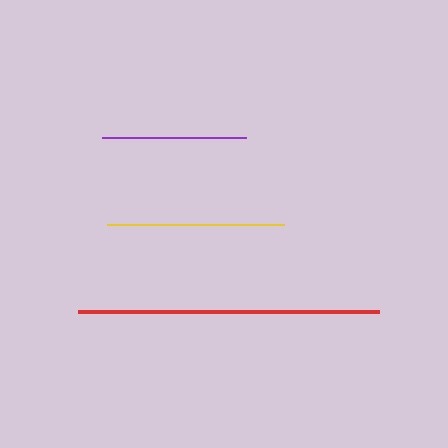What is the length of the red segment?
The red segment is approximately 301 pixels long.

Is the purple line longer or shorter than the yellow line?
The yellow line is longer than the purple line.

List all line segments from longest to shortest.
From longest to shortest: red, yellow, purple.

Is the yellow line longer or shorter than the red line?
The red line is longer than the yellow line.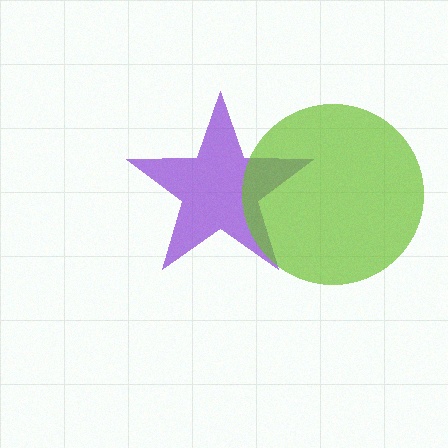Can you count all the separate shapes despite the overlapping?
Yes, there are 2 separate shapes.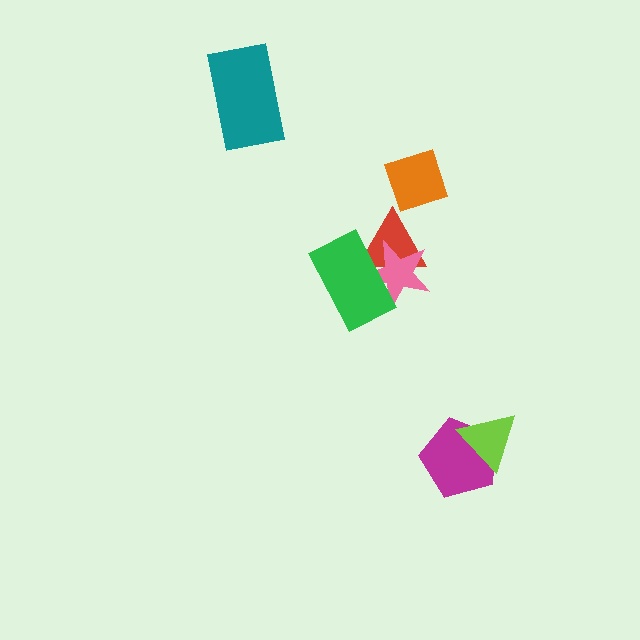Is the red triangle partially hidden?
Yes, it is partially covered by another shape.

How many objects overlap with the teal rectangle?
0 objects overlap with the teal rectangle.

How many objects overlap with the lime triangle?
1 object overlaps with the lime triangle.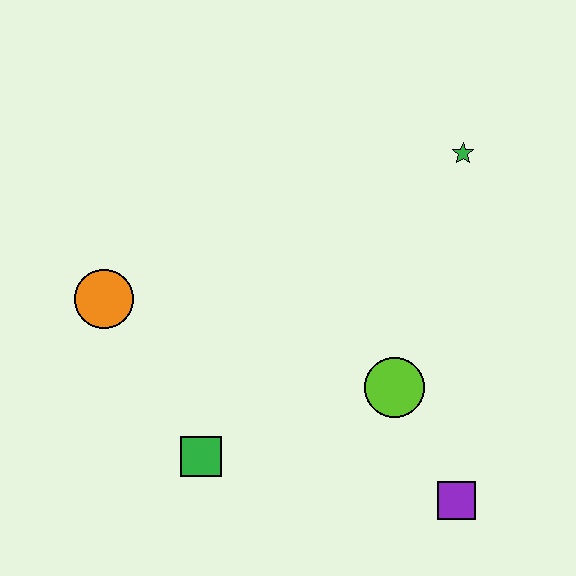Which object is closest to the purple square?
The lime circle is closest to the purple square.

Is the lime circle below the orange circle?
Yes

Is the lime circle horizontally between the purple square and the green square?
Yes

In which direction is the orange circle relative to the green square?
The orange circle is above the green square.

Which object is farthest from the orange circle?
The purple square is farthest from the orange circle.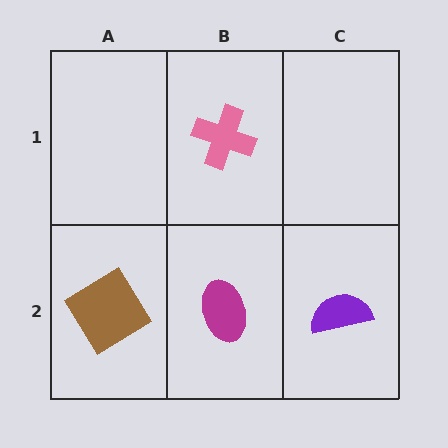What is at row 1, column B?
A pink cross.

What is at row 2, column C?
A purple semicircle.